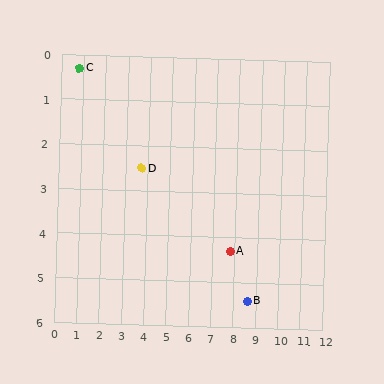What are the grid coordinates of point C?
Point C is at approximately (0.8, 0.3).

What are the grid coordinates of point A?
Point A is at approximately (7.8, 4.3).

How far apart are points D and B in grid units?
Points D and B are about 5.7 grid units apart.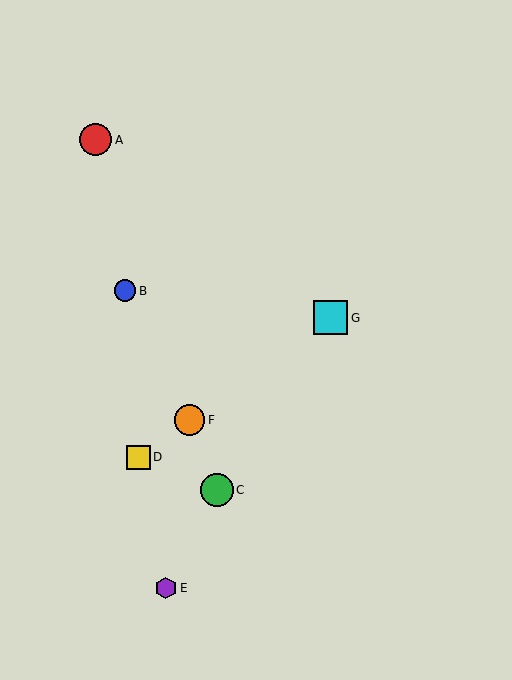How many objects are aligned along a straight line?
3 objects (D, F, G) are aligned along a straight line.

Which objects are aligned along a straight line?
Objects D, F, G are aligned along a straight line.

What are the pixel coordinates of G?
Object G is at (331, 318).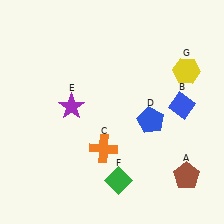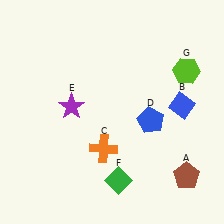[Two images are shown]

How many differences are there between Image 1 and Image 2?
There is 1 difference between the two images.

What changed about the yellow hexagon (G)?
In Image 1, G is yellow. In Image 2, it changed to lime.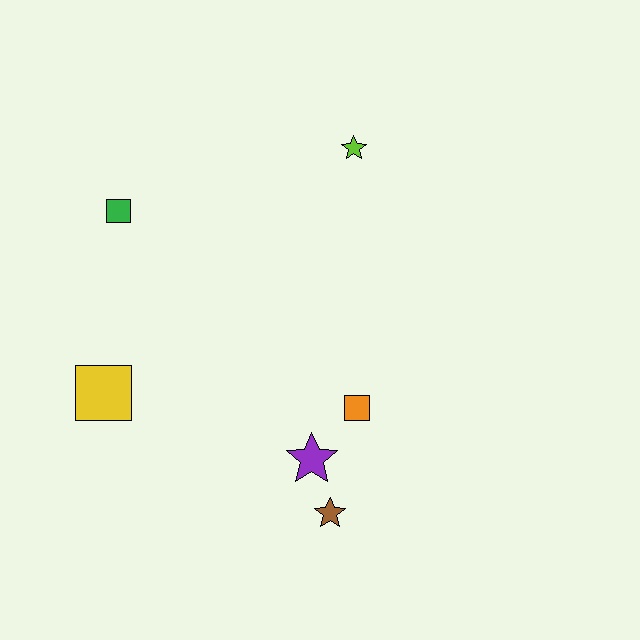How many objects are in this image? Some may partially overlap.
There are 6 objects.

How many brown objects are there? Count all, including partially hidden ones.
There is 1 brown object.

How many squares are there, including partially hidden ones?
There are 3 squares.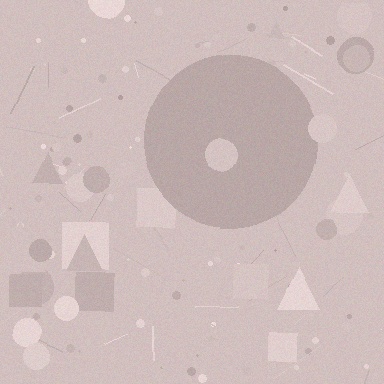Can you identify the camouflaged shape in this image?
The camouflaged shape is a circle.